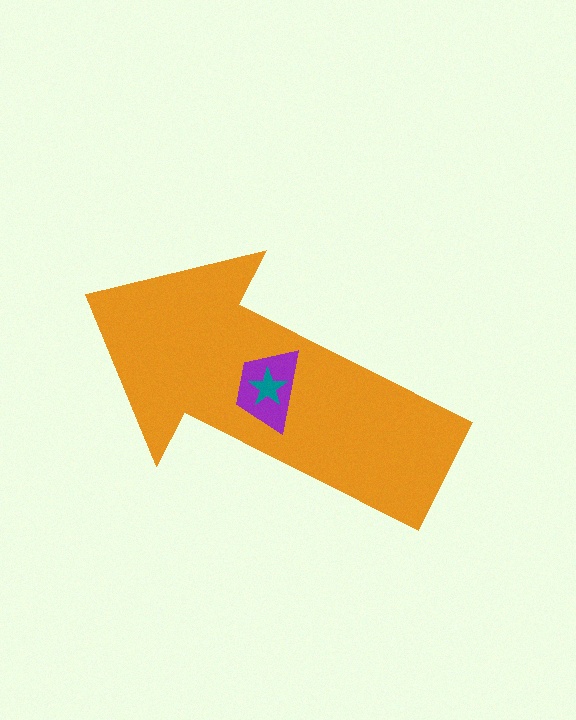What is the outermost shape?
The orange arrow.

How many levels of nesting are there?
3.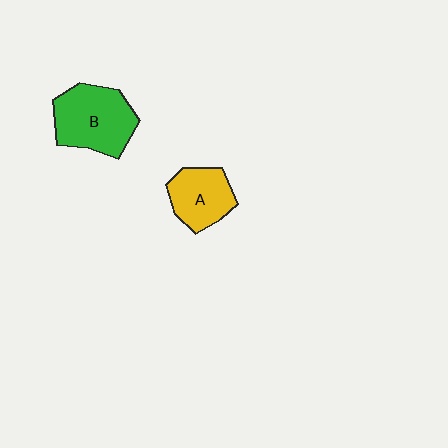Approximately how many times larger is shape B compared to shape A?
Approximately 1.4 times.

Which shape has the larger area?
Shape B (green).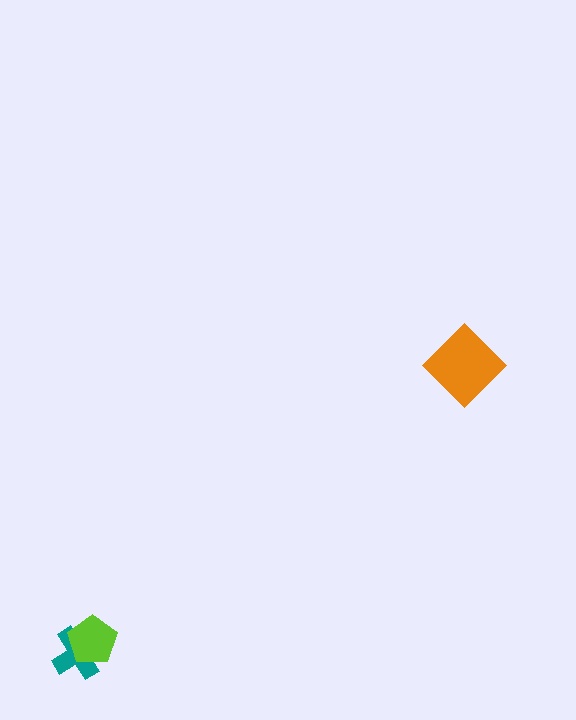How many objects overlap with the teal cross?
1 object overlaps with the teal cross.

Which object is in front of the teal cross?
The lime pentagon is in front of the teal cross.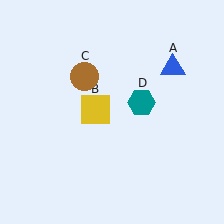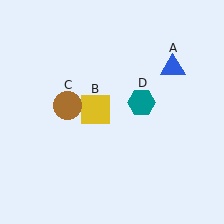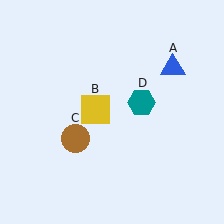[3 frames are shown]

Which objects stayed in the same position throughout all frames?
Blue triangle (object A) and yellow square (object B) and teal hexagon (object D) remained stationary.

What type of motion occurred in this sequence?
The brown circle (object C) rotated counterclockwise around the center of the scene.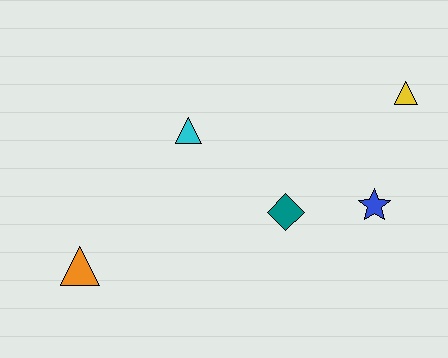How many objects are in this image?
There are 5 objects.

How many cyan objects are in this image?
There is 1 cyan object.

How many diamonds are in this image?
There is 1 diamond.